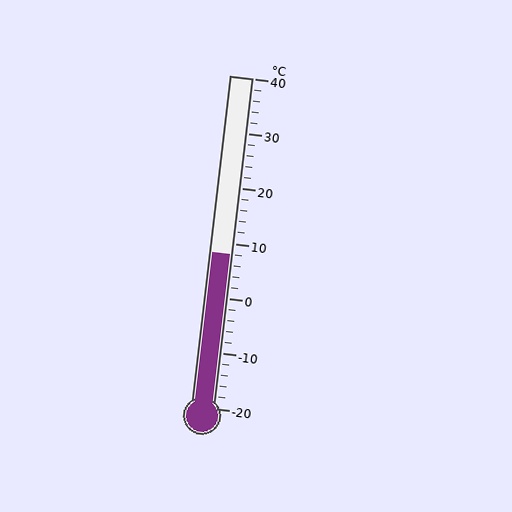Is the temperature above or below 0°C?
The temperature is above 0°C.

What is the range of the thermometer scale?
The thermometer scale ranges from -20°C to 40°C.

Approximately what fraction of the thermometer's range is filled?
The thermometer is filled to approximately 45% of its range.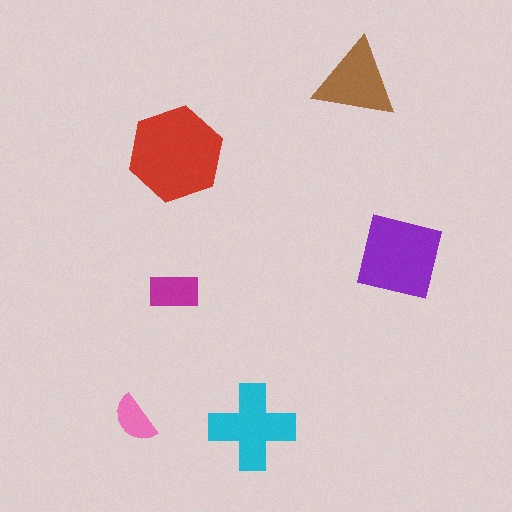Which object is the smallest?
The pink semicircle.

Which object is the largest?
The red hexagon.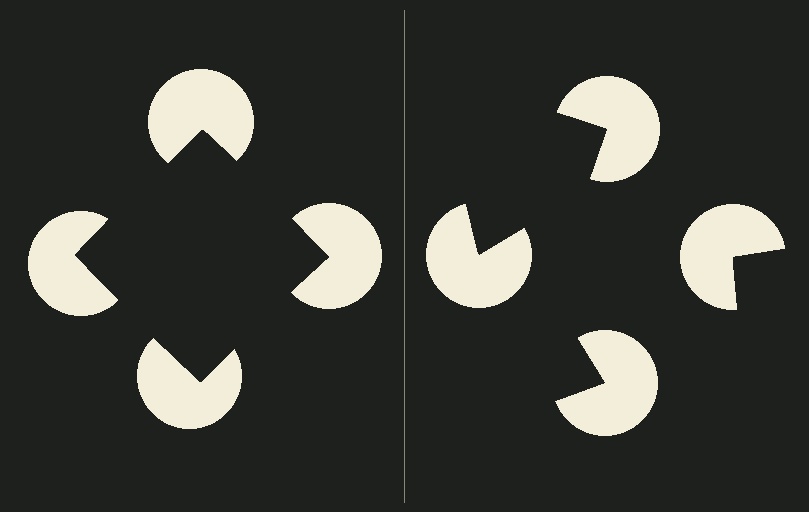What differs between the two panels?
The pac-man discs are positioned identically on both sides; only the wedge orientations differ. On the left they align to a square; on the right they are misaligned.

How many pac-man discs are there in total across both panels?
8 — 4 on each side.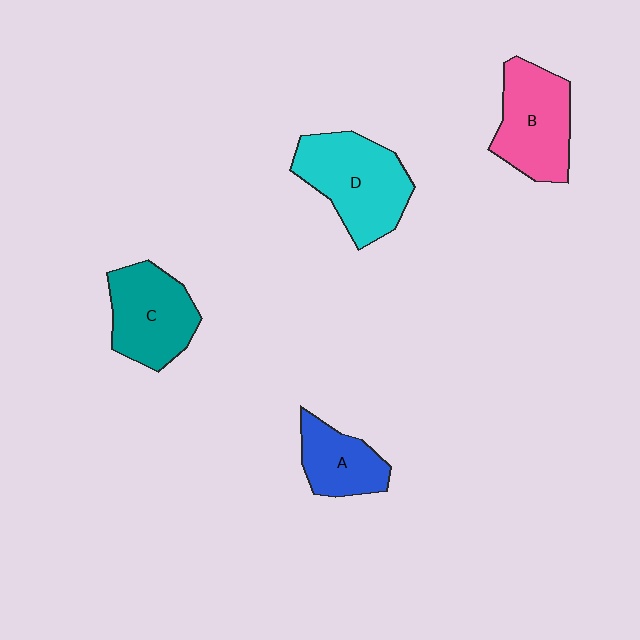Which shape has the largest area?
Shape D (cyan).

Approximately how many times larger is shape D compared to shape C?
Approximately 1.2 times.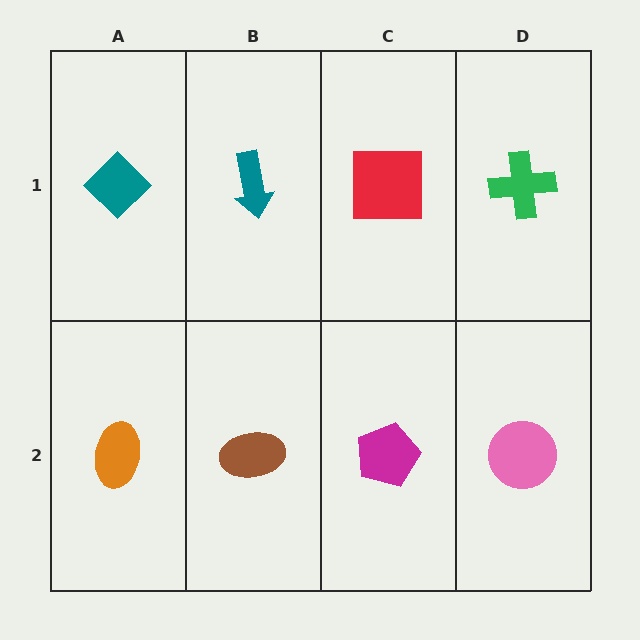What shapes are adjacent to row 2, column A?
A teal diamond (row 1, column A), a brown ellipse (row 2, column B).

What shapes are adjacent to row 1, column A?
An orange ellipse (row 2, column A), a teal arrow (row 1, column B).